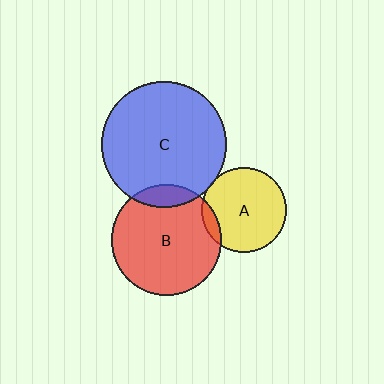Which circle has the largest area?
Circle C (blue).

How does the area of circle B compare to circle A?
Approximately 1.7 times.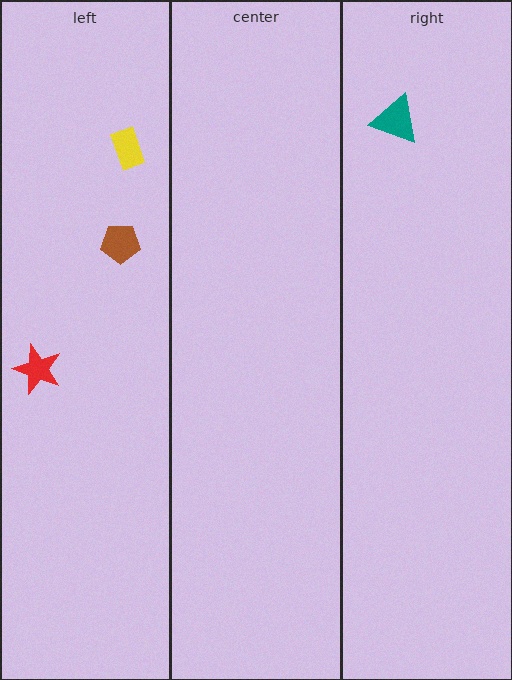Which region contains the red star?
The left region.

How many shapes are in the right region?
1.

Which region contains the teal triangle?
The right region.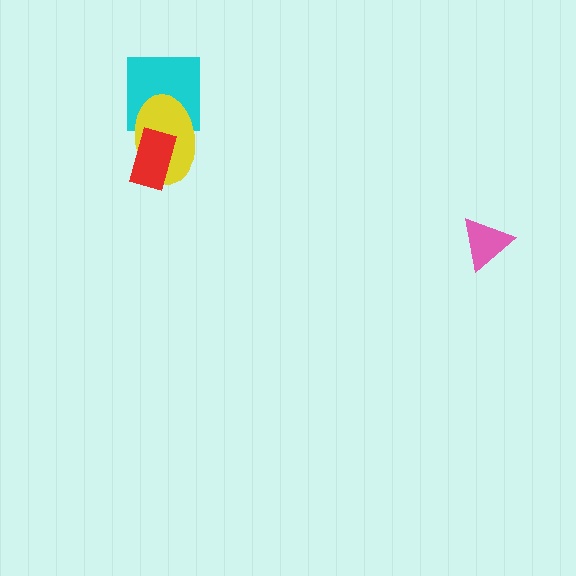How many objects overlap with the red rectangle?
1 object overlaps with the red rectangle.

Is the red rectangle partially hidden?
No, no other shape covers it.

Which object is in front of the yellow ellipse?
The red rectangle is in front of the yellow ellipse.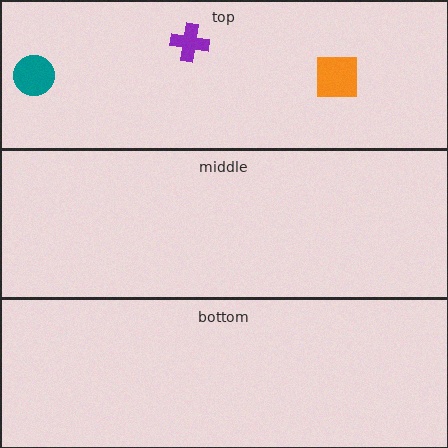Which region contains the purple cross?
The top region.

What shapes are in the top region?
The teal circle, the purple cross, the orange square.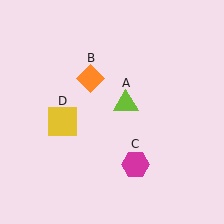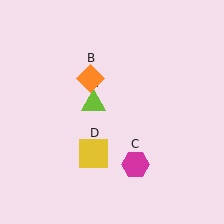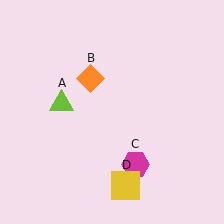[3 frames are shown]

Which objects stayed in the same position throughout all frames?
Orange diamond (object B) and magenta hexagon (object C) remained stationary.